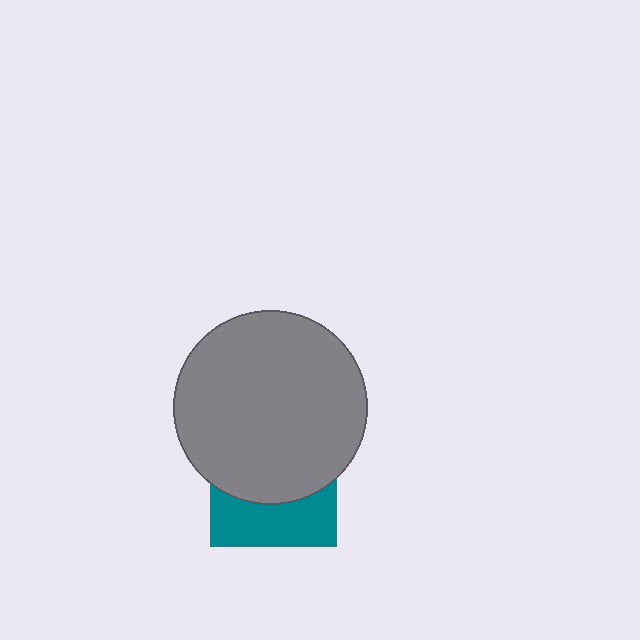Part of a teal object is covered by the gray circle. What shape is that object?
It is a square.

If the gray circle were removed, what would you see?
You would see the complete teal square.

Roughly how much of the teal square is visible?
A small part of it is visible (roughly 39%).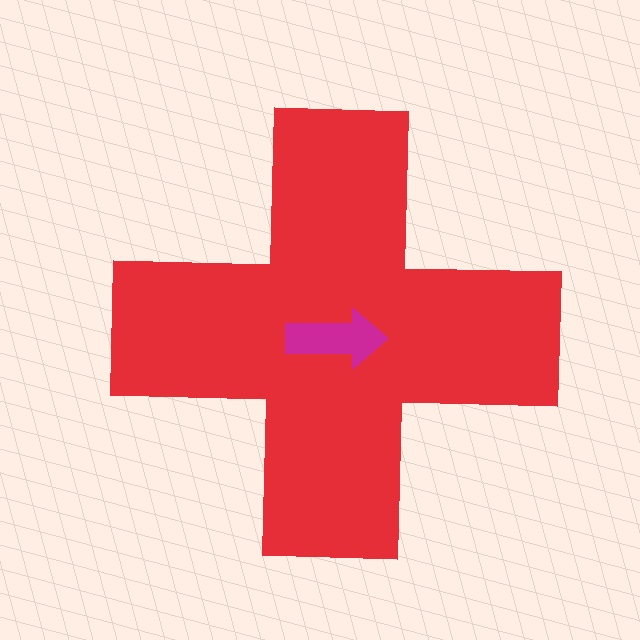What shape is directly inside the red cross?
The magenta arrow.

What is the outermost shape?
The red cross.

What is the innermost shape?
The magenta arrow.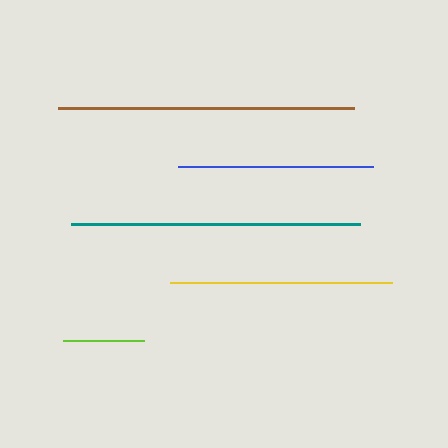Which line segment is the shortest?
The lime line is the shortest at approximately 82 pixels.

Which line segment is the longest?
The brown line is the longest at approximately 296 pixels.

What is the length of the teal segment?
The teal segment is approximately 290 pixels long.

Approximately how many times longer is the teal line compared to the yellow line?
The teal line is approximately 1.3 times the length of the yellow line.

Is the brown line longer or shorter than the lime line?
The brown line is longer than the lime line.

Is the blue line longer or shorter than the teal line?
The teal line is longer than the blue line.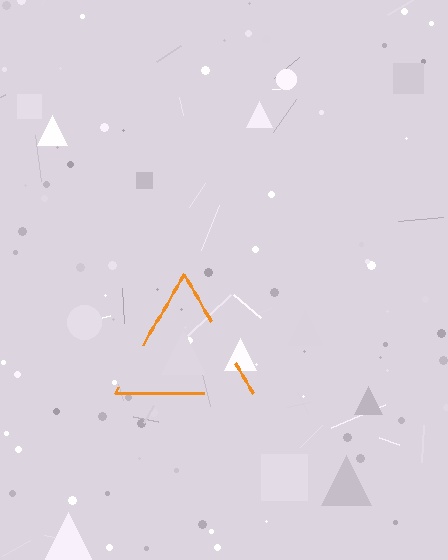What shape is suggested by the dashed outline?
The dashed outline suggests a triangle.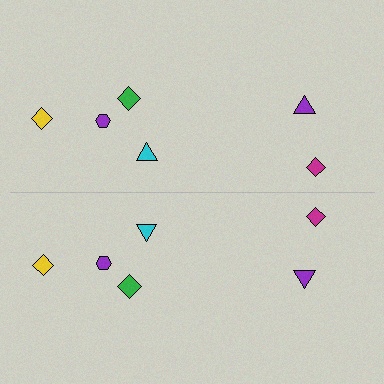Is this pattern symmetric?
Yes, this pattern has bilateral (reflection) symmetry.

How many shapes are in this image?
There are 12 shapes in this image.